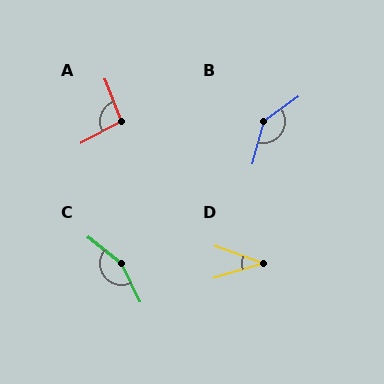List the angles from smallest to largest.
D (36°), A (97°), B (141°), C (155°).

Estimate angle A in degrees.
Approximately 97 degrees.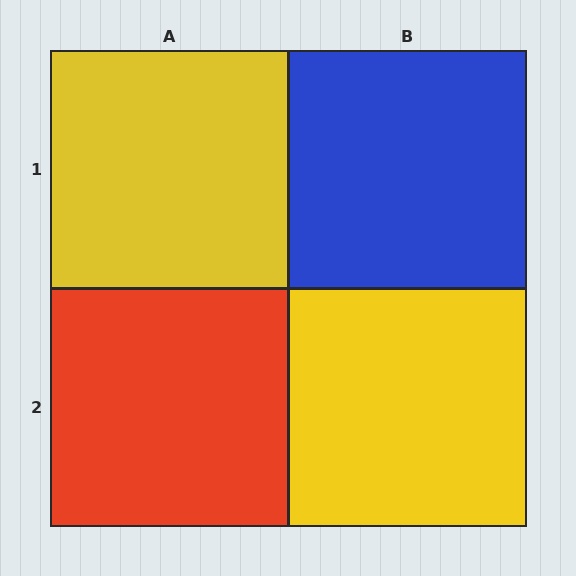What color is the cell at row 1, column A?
Yellow.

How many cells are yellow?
2 cells are yellow.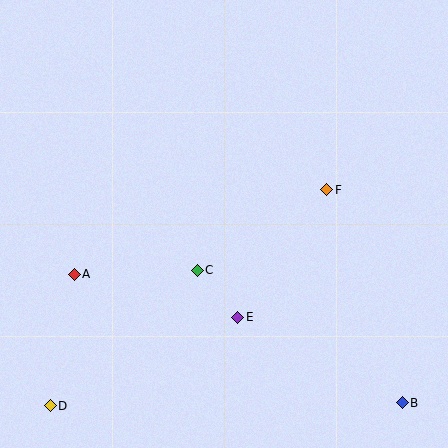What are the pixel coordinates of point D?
Point D is at (50, 406).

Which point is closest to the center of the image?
Point C at (197, 270) is closest to the center.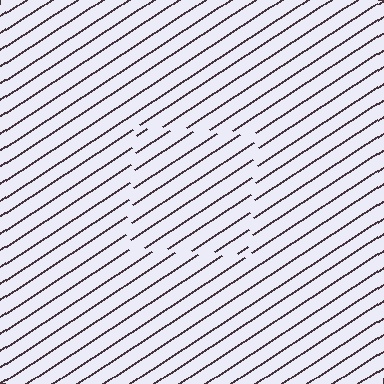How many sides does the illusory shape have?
4 sides — the line-ends trace a square.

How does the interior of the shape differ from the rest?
The interior of the shape contains the same grating, shifted by half a period — the contour is defined by the phase discontinuity where line-ends from the inner and outer gratings abut.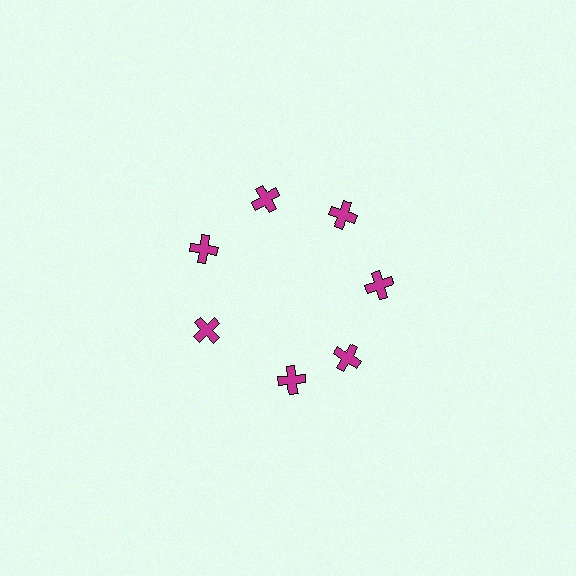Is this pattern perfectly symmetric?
No. The 7 magenta crosses are arranged in a ring, but one element near the 6 o'clock position is rotated out of alignment along the ring, breaking the 7-fold rotational symmetry.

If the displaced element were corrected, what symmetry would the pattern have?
It would have 7-fold rotational symmetry — the pattern would map onto itself every 51 degrees.